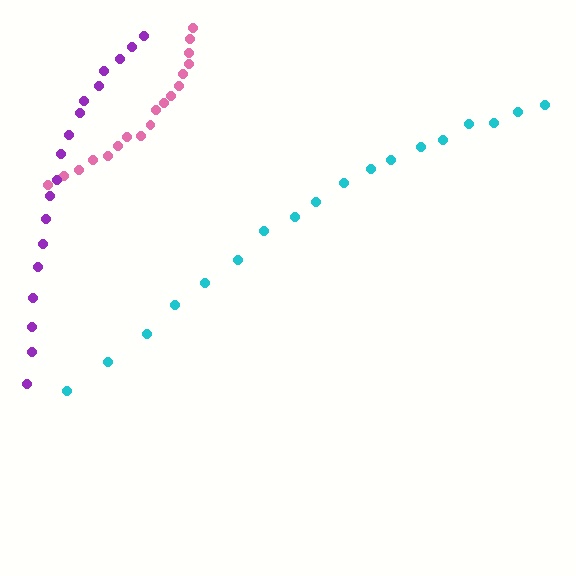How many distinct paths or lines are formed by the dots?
There are 3 distinct paths.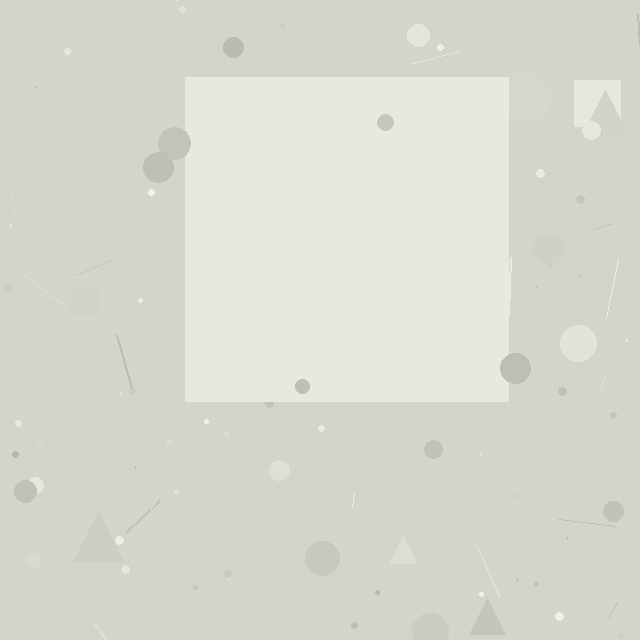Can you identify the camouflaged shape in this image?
The camouflaged shape is a square.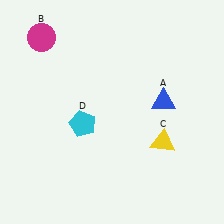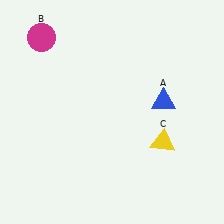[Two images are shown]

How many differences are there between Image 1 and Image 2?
There is 1 difference between the two images.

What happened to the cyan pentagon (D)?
The cyan pentagon (D) was removed in Image 2. It was in the bottom-left area of Image 1.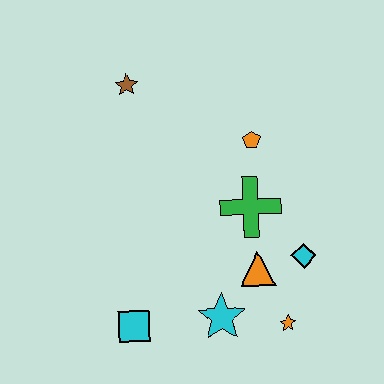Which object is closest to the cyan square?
The cyan star is closest to the cyan square.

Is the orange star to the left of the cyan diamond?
Yes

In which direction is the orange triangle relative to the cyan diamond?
The orange triangle is to the left of the cyan diamond.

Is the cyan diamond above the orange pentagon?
No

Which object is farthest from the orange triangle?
The brown star is farthest from the orange triangle.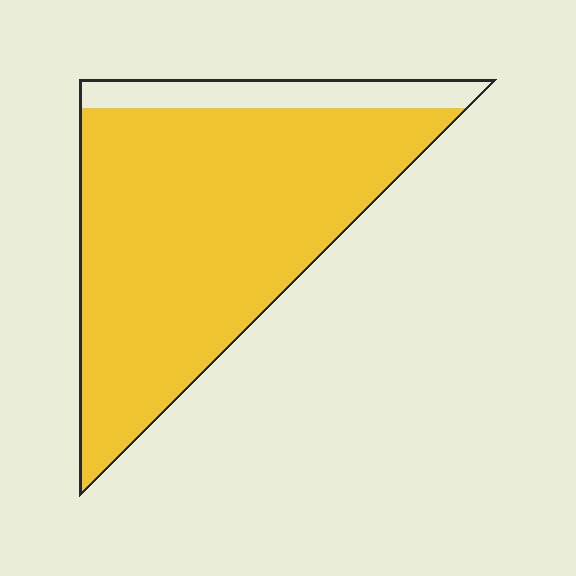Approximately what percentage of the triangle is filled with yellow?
Approximately 85%.